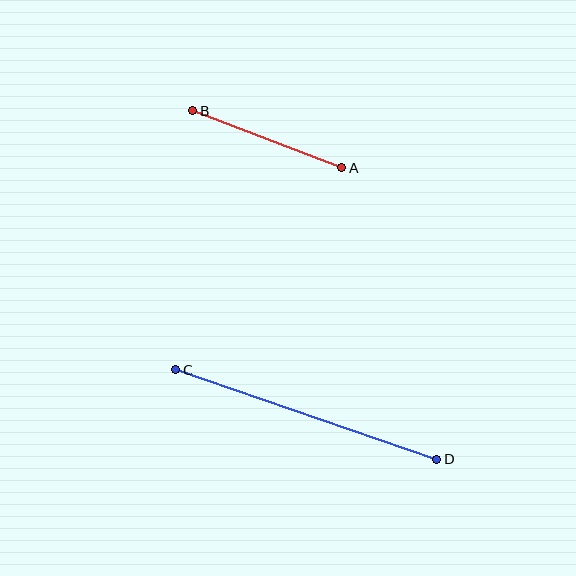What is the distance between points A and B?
The distance is approximately 159 pixels.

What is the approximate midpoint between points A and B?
The midpoint is at approximately (267, 139) pixels.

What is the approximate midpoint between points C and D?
The midpoint is at approximately (306, 415) pixels.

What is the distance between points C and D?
The distance is approximately 276 pixels.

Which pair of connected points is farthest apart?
Points C and D are farthest apart.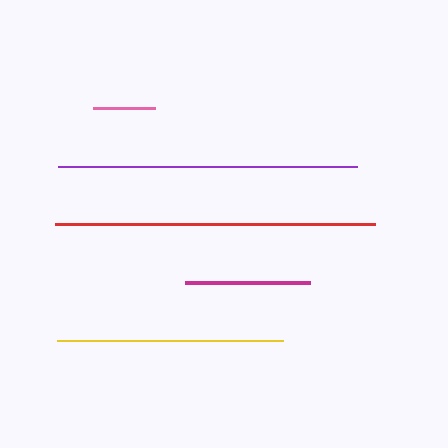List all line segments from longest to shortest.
From longest to shortest: red, purple, yellow, magenta, pink.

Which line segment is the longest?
The red line is the longest at approximately 320 pixels.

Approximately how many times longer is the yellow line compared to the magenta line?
The yellow line is approximately 1.8 times the length of the magenta line.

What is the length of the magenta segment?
The magenta segment is approximately 125 pixels long.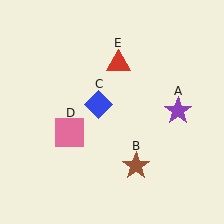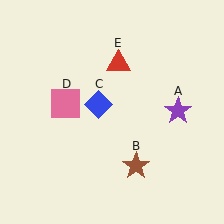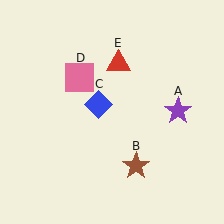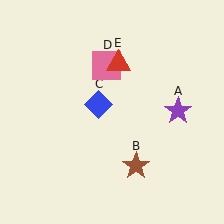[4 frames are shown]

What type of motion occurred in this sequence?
The pink square (object D) rotated clockwise around the center of the scene.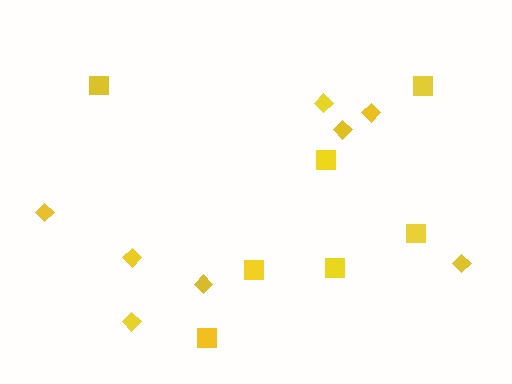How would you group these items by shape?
There are 2 groups: one group of squares (7) and one group of diamonds (8).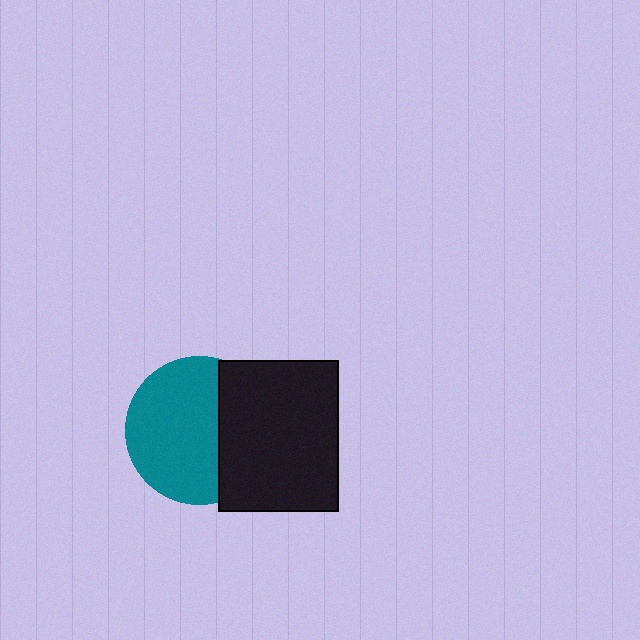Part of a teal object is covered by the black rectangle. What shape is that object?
It is a circle.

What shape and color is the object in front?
The object in front is a black rectangle.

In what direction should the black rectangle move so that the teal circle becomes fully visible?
The black rectangle should move right. That is the shortest direction to clear the overlap and leave the teal circle fully visible.